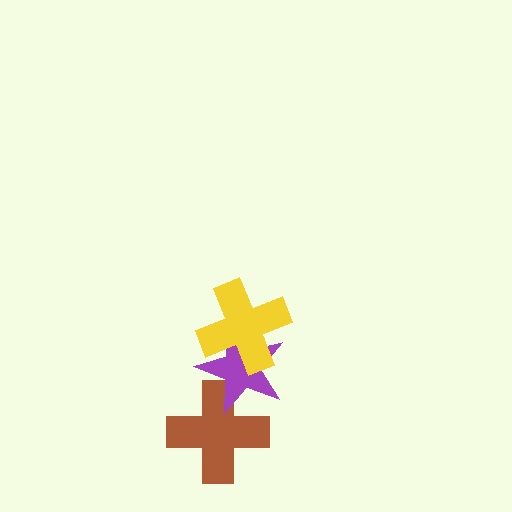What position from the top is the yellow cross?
The yellow cross is 1st from the top.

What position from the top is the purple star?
The purple star is 2nd from the top.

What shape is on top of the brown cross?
The purple star is on top of the brown cross.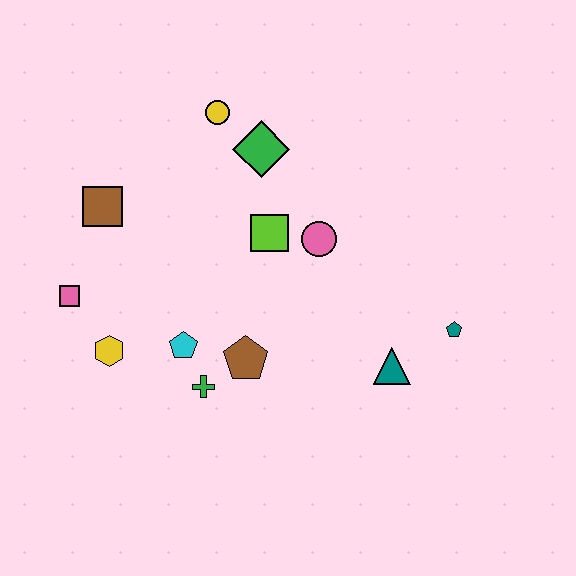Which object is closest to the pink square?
The yellow hexagon is closest to the pink square.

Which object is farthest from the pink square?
The teal pentagon is farthest from the pink square.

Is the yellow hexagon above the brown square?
No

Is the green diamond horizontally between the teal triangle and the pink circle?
No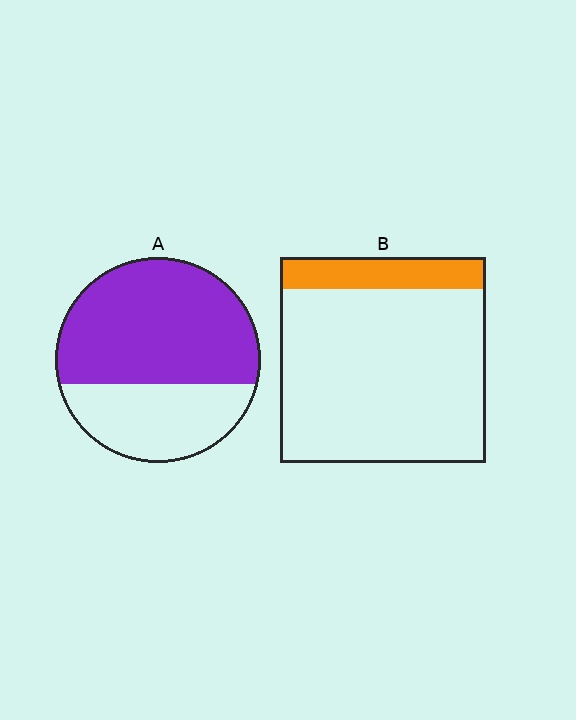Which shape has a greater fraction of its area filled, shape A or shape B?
Shape A.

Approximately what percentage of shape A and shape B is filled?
A is approximately 65% and B is approximately 15%.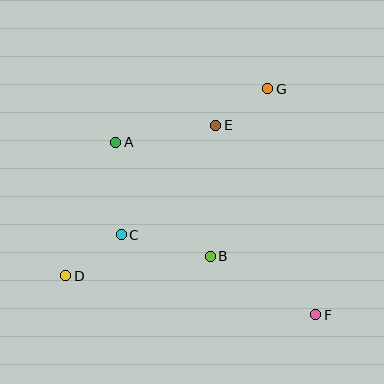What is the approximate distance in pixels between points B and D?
The distance between B and D is approximately 146 pixels.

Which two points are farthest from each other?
Points D and G are farthest from each other.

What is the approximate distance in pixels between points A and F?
The distance between A and F is approximately 264 pixels.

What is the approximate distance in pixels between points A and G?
The distance between A and G is approximately 161 pixels.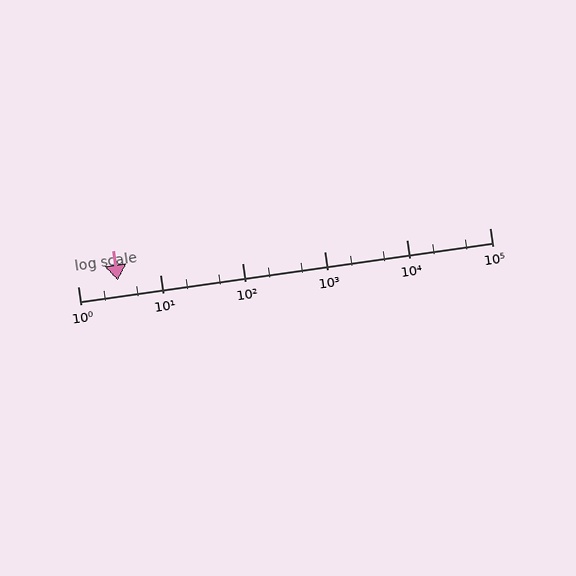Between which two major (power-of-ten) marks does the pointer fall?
The pointer is between 1 and 10.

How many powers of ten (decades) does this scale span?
The scale spans 5 decades, from 1 to 100000.